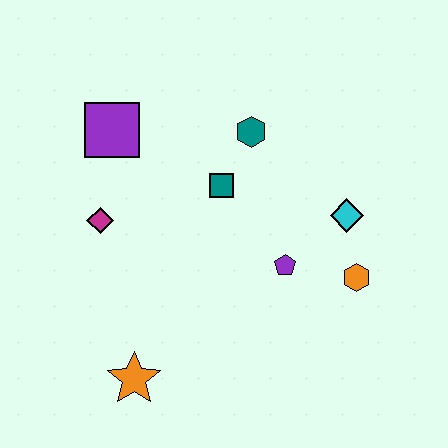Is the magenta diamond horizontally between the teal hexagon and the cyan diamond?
No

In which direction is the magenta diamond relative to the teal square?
The magenta diamond is to the left of the teal square.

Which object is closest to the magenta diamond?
The purple square is closest to the magenta diamond.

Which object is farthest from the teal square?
The orange star is farthest from the teal square.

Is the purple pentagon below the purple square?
Yes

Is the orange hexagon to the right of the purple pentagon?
Yes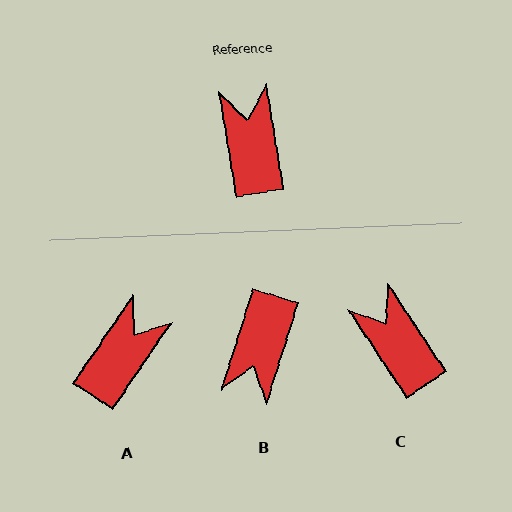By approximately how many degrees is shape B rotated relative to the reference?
Approximately 153 degrees counter-clockwise.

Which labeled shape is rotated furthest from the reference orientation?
B, about 153 degrees away.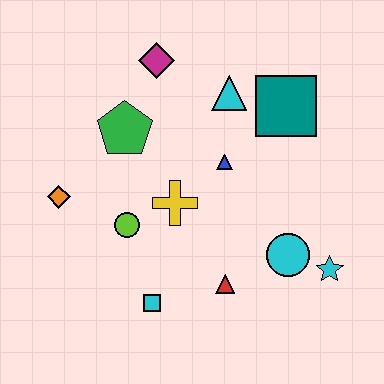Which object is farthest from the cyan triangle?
The cyan square is farthest from the cyan triangle.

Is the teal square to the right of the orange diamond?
Yes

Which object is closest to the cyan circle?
The cyan star is closest to the cyan circle.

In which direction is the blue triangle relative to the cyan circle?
The blue triangle is above the cyan circle.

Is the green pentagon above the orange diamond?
Yes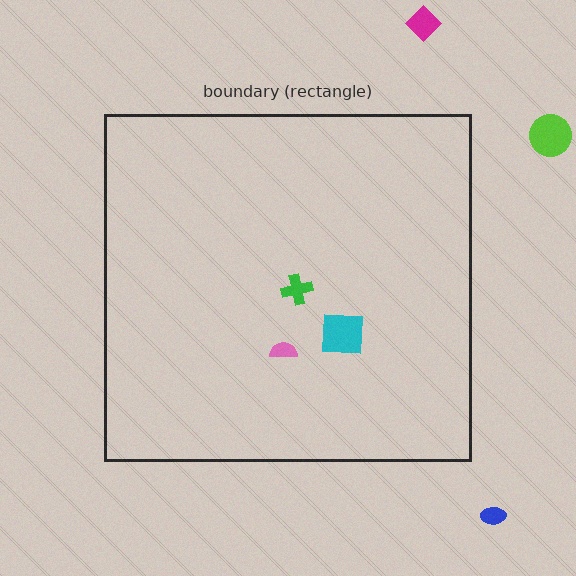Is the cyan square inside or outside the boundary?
Inside.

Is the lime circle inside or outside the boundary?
Outside.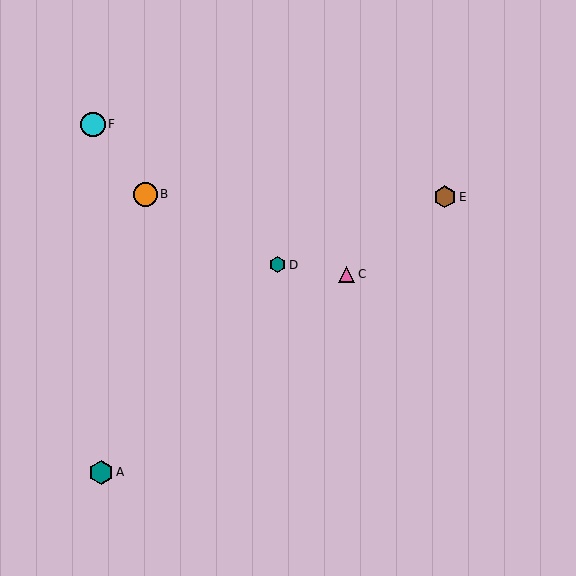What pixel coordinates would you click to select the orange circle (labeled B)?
Click at (146, 194) to select the orange circle B.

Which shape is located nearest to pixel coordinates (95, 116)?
The cyan circle (labeled F) at (93, 124) is nearest to that location.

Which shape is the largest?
The cyan circle (labeled F) is the largest.